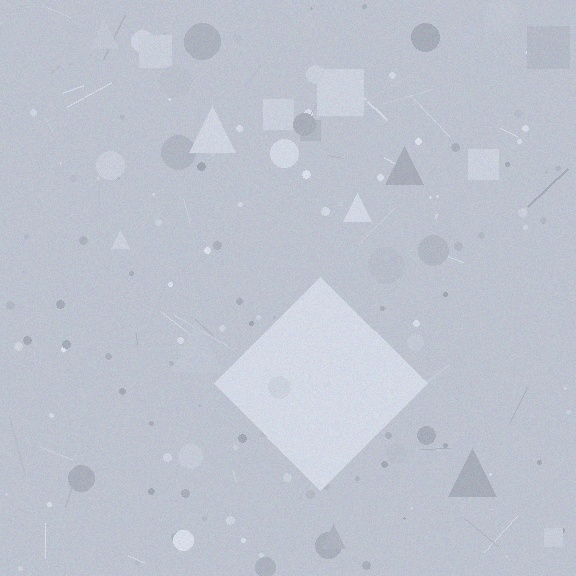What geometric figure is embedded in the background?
A diamond is embedded in the background.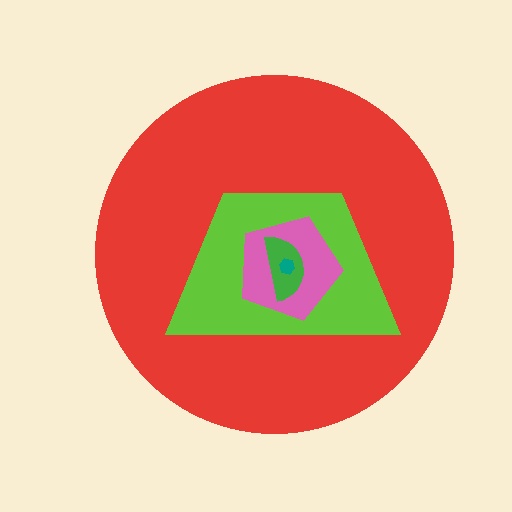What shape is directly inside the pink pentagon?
The green semicircle.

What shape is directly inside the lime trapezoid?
The pink pentagon.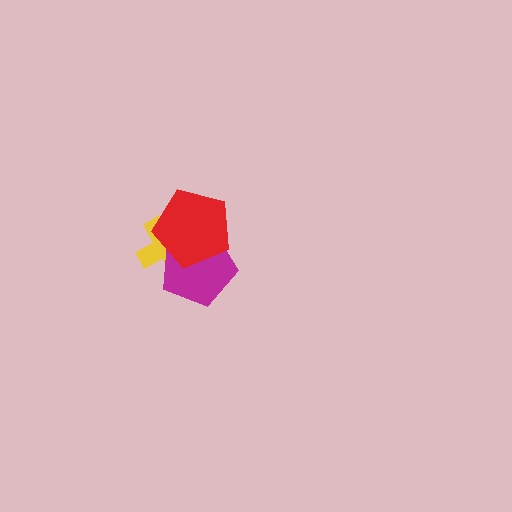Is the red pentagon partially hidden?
No, no other shape covers it.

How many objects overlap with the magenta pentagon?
2 objects overlap with the magenta pentagon.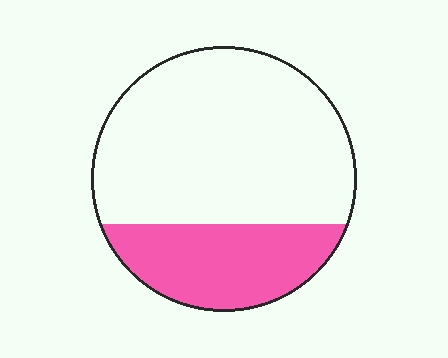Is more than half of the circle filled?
No.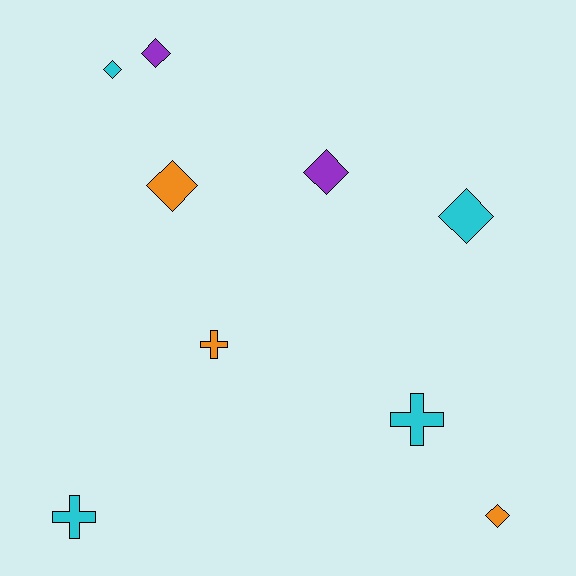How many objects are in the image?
There are 9 objects.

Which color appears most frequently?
Cyan, with 4 objects.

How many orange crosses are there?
There is 1 orange cross.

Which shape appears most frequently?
Diamond, with 6 objects.